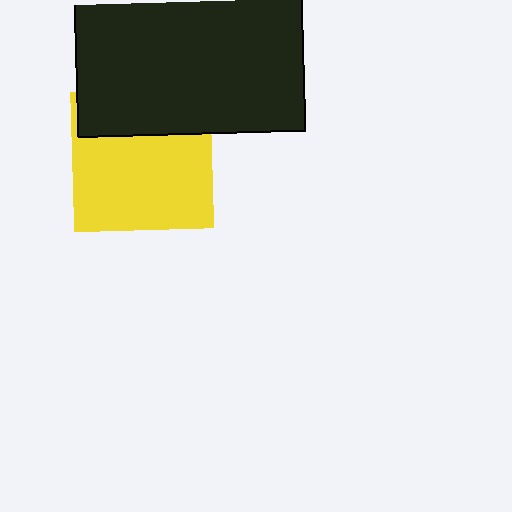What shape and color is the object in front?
The object in front is a black rectangle.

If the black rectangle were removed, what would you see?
You would see the complete yellow square.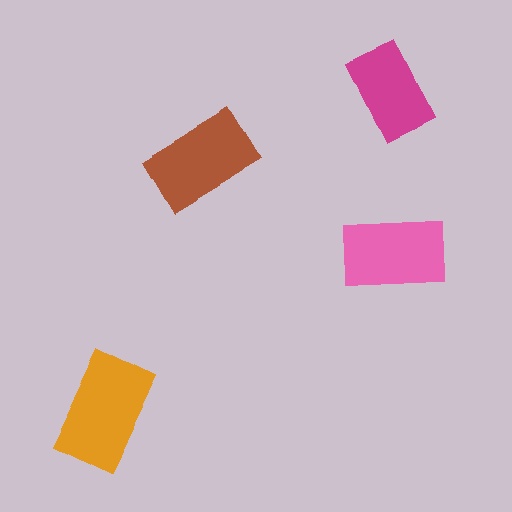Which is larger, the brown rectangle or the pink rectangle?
The brown one.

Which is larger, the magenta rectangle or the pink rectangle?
The pink one.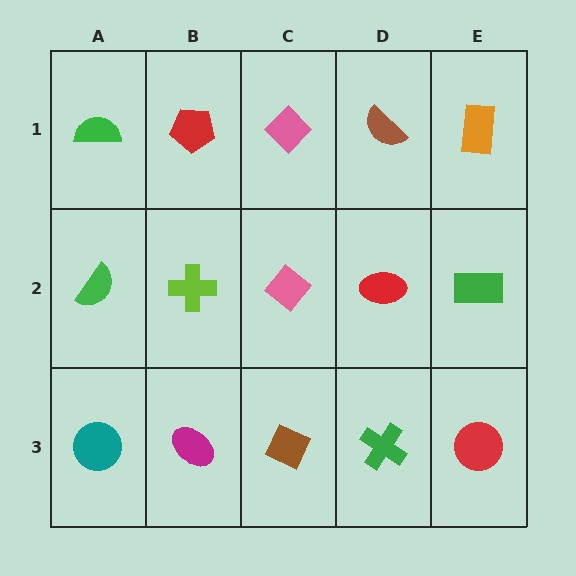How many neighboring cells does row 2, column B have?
4.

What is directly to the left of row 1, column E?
A brown semicircle.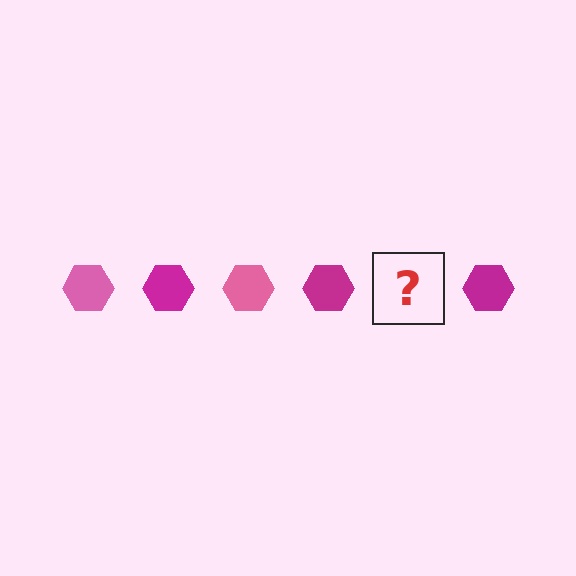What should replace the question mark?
The question mark should be replaced with a pink hexagon.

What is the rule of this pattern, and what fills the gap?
The rule is that the pattern cycles through pink, magenta hexagons. The gap should be filled with a pink hexagon.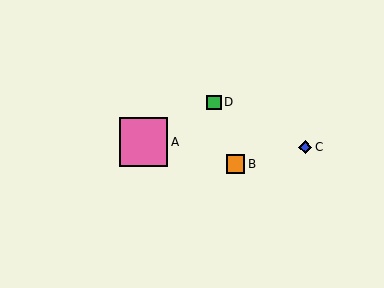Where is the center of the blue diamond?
The center of the blue diamond is at (305, 147).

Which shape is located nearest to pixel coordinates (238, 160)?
The orange square (labeled B) at (235, 164) is nearest to that location.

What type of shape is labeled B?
Shape B is an orange square.